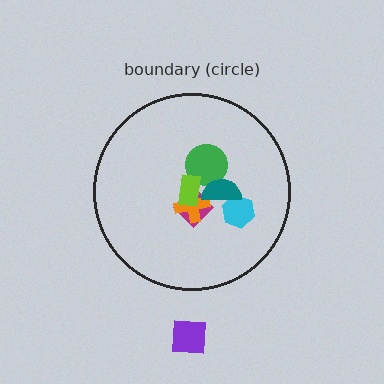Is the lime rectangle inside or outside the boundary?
Inside.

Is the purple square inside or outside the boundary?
Outside.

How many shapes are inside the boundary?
6 inside, 1 outside.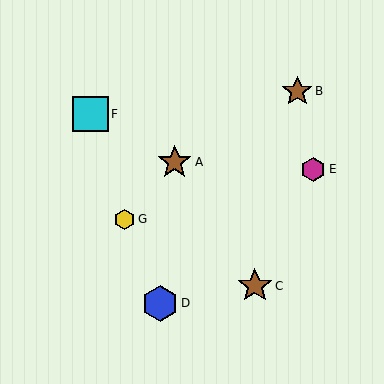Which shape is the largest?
The blue hexagon (labeled D) is the largest.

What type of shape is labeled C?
Shape C is a brown star.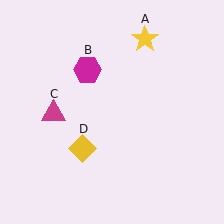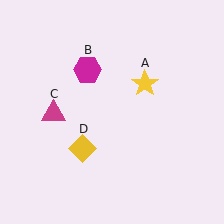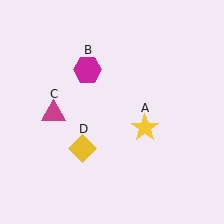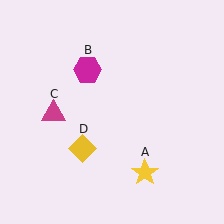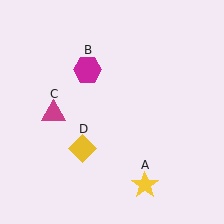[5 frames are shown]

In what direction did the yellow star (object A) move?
The yellow star (object A) moved down.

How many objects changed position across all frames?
1 object changed position: yellow star (object A).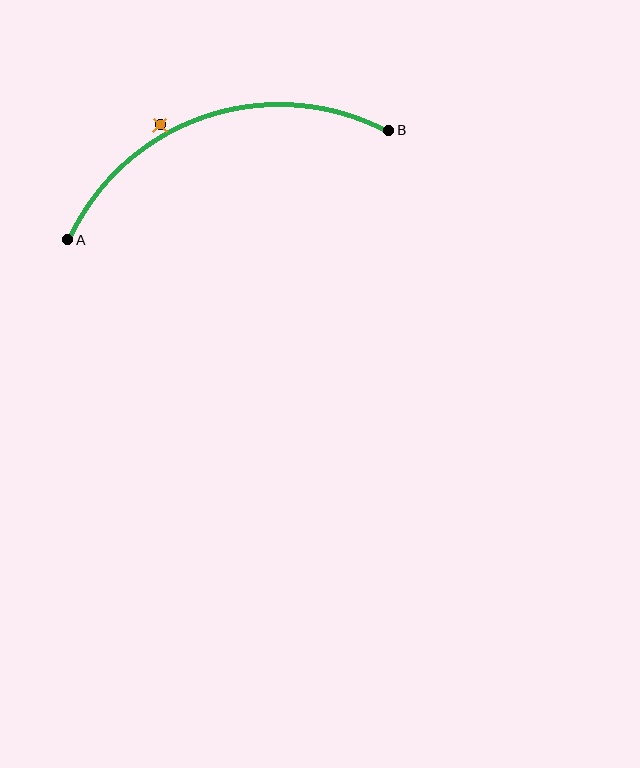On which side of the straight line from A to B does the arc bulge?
The arc bulges above the straight line connecting A and B.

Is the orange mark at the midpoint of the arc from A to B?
No — the orange mark does not lie on the arc at all. It sits slightly outside the curve.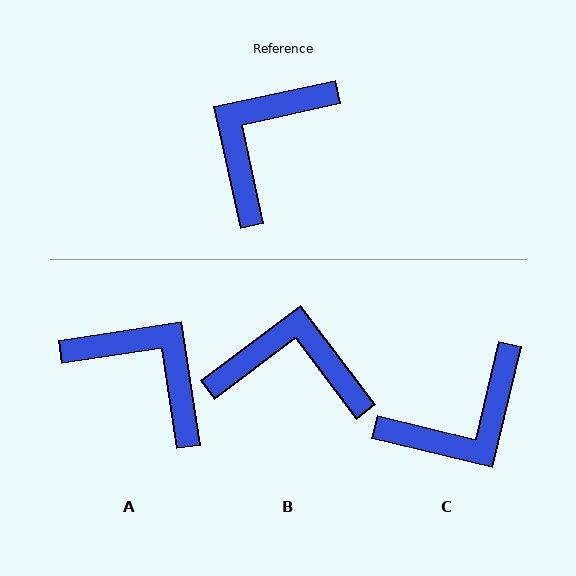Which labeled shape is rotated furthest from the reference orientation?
C, about 154 degrees away.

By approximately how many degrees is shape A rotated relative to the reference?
Approximately 94 degrees clockwise.